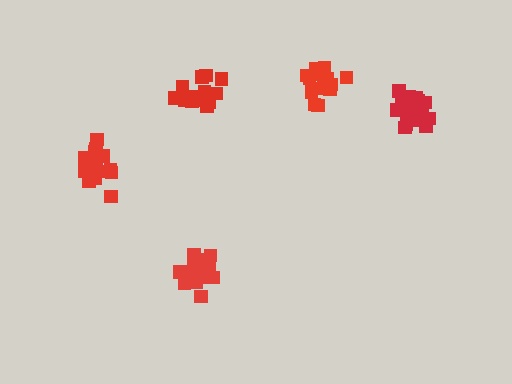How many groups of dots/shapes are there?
There are 5 groups.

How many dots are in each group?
Group 1: 15 dots, Group 2: 18 dots, Group 3: 19 dots, Group 4: 16 dots, Group 5: 20 dots (88 total).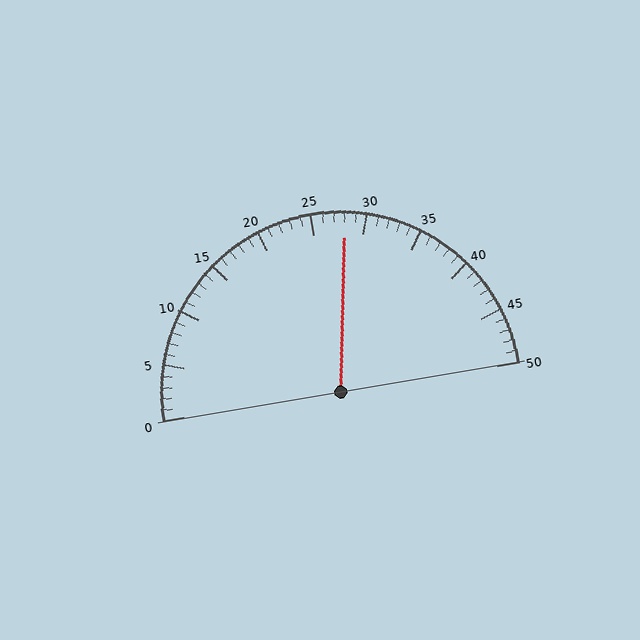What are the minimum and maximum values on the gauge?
The gauge ranges from 0 to 50.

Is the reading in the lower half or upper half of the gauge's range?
The reading is in the upper half of the range (0 to 50).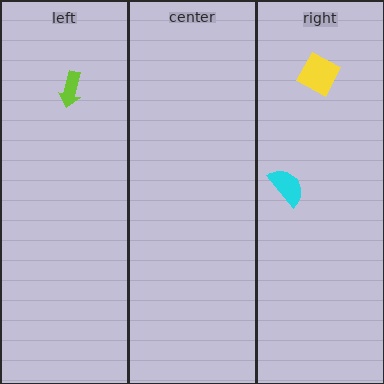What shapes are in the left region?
The lime arrow.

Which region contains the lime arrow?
The left region.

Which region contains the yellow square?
The right region.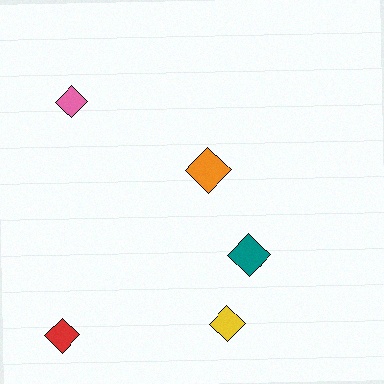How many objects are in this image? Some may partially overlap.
There are 5 objects.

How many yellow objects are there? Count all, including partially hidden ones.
There is 1 yellow object.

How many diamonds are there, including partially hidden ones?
There are 5 diamonds.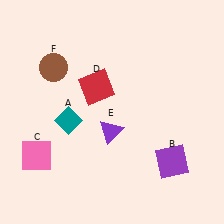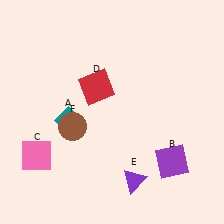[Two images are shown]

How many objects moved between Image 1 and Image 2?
2 objects moved between the two images.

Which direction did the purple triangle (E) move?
The purple triangle (E) moved down.